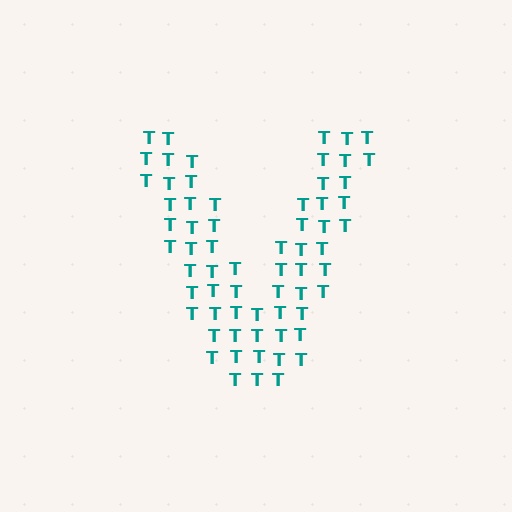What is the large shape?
The large shape is the letter V.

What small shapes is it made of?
It is made of small letter T's.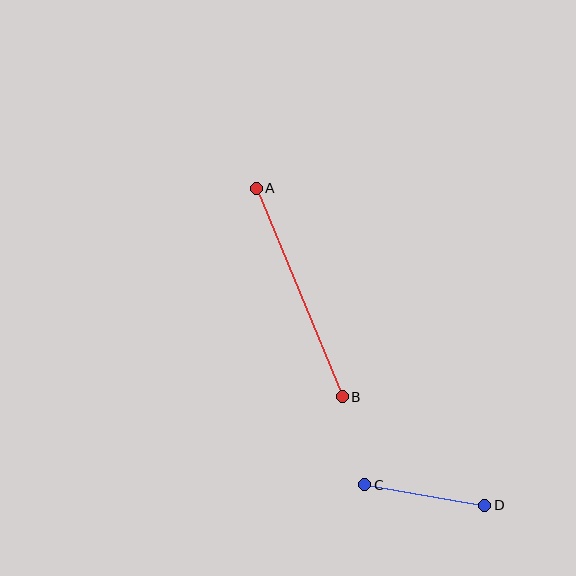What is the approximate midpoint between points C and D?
The midpoint is at approximately (425, 495) pixels.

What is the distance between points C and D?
The distance is approximately 122 pixels.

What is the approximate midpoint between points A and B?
The midpoint is at approximately (299, 293) pixels.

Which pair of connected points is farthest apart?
Points A and B are farthest apart.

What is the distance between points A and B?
The distance is approximately 225 pixels.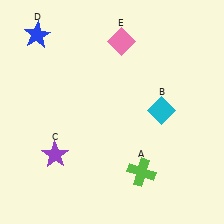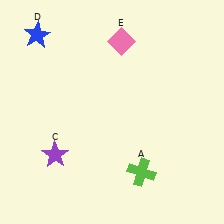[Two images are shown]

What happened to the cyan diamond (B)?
The cyan diamond (B) was removed in Image 2. It was in the top-right area of Image 1.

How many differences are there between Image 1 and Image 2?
There is 1 difference between the two images.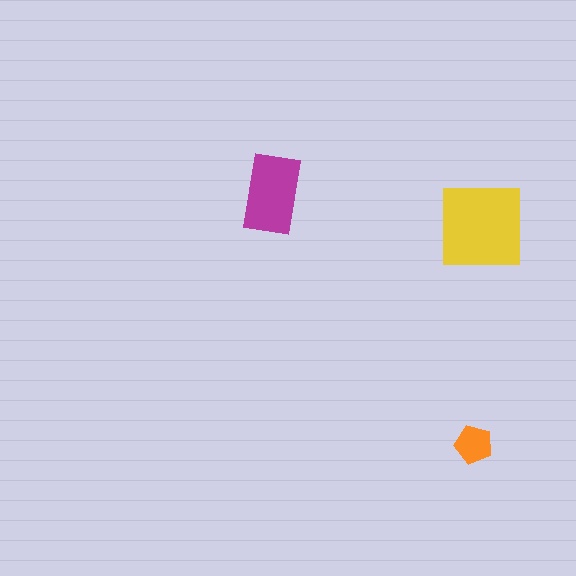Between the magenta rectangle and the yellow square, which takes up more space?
The yellow square.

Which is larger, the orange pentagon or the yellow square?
The yellow square.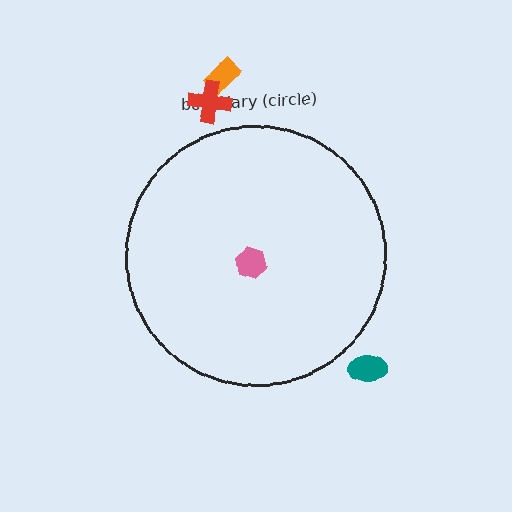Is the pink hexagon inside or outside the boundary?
Inside.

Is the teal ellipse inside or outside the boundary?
Outside.